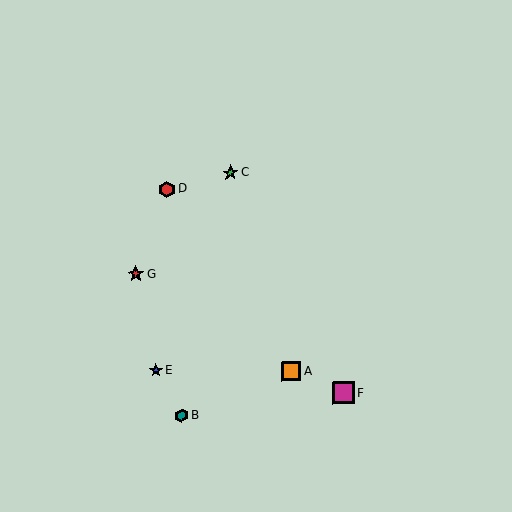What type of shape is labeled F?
Shape F is a magenta square.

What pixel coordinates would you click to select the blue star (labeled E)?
Click at (156, 370) to select the blue star E.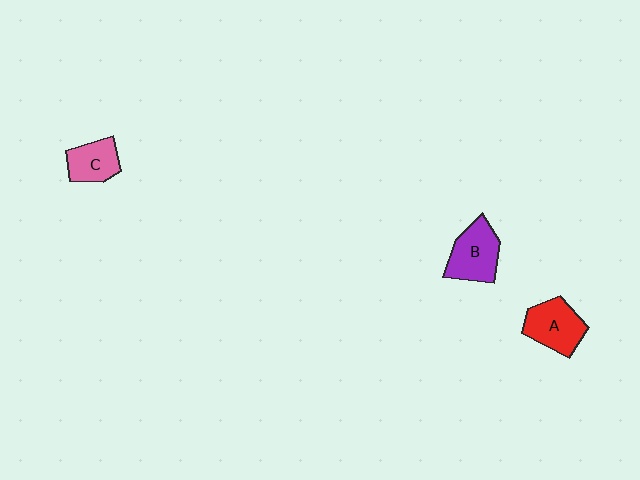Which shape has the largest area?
Shape B (purple).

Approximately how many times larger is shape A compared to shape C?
Approximately 1.3 times.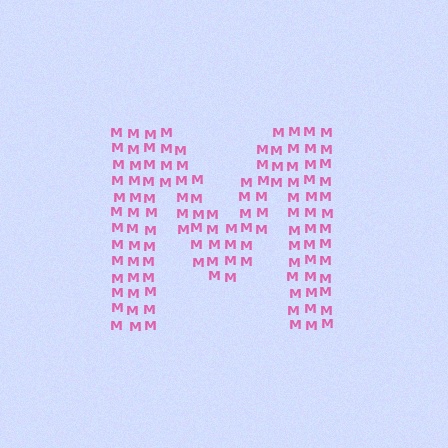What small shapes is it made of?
It is made of small letter M's.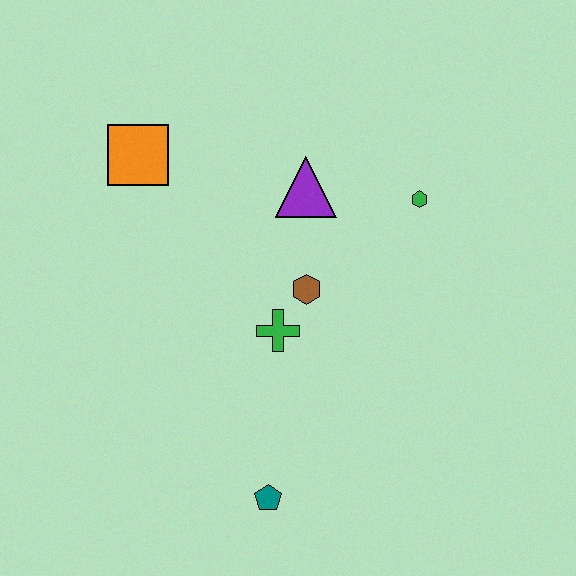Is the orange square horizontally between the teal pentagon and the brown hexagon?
No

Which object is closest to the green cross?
The brown hexagon is closest to the green cross.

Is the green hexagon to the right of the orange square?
Yes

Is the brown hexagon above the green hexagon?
No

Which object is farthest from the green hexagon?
The teal pentagon is farthest from the green hexagon.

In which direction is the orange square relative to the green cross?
The orange square is above the green cross.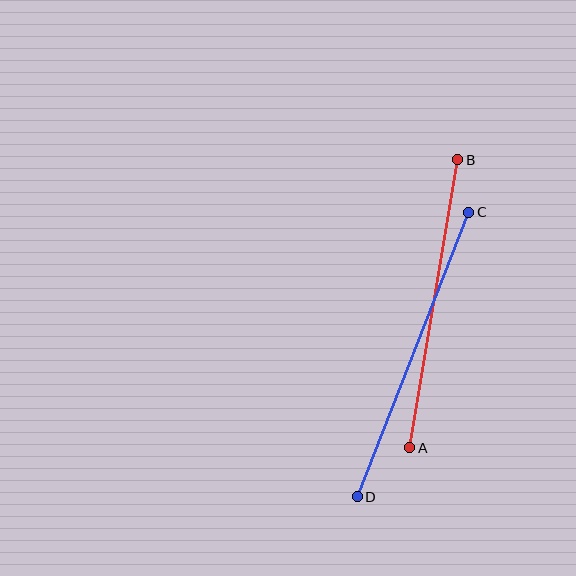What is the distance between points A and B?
The distance is approximately 292 pixels.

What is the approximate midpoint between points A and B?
The midpoint is at approximately (434, 304) pixels.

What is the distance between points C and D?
The distance is approximately 305 pixels.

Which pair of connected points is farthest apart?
Points C and D are farthest apart.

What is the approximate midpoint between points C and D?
The midpoint is at approximately (413, 355) pixels.